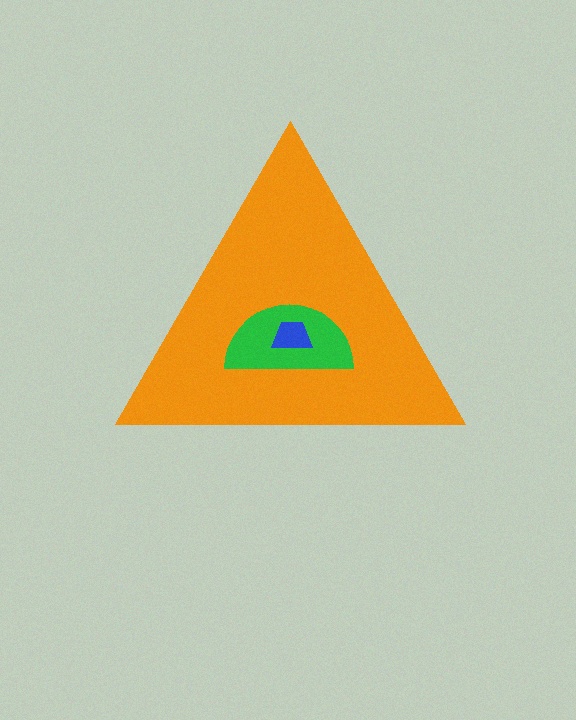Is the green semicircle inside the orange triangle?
Yes.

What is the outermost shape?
The orange triangle.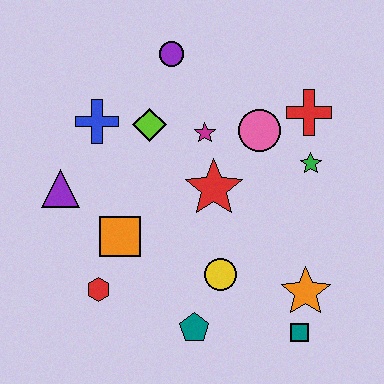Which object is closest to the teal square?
The orange star is closest to the teal square.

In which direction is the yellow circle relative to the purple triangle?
The yellow circle is to the right of the purple triangle.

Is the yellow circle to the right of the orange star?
No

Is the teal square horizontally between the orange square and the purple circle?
No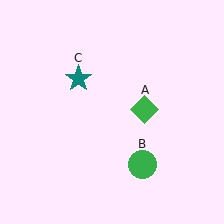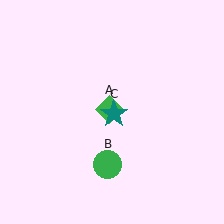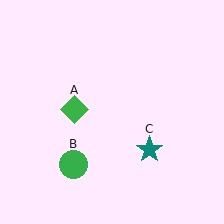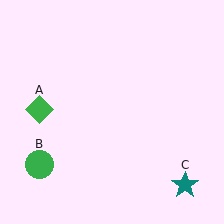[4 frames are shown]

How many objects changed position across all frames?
3 objects changed position: green diamond (object A), green circle (object B), teal star (object C).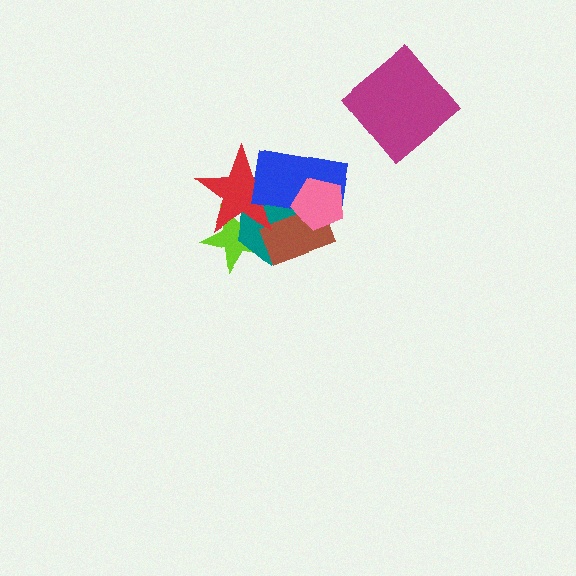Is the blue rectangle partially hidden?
Yes, it is partially covered by another shape.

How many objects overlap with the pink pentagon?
3 objects overlap with the pink pentagon.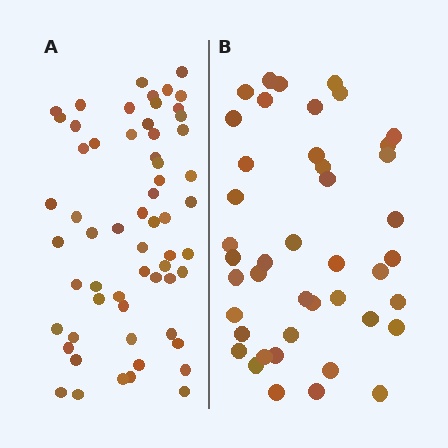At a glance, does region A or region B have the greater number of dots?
Region A (the left region) has more dots.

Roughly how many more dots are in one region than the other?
Region A has approximately 15 more dots than region B.